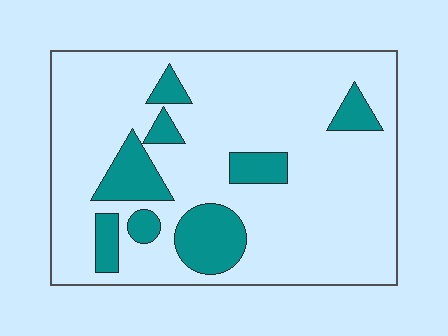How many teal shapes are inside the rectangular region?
8.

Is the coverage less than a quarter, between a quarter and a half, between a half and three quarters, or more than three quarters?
Less than a quarter.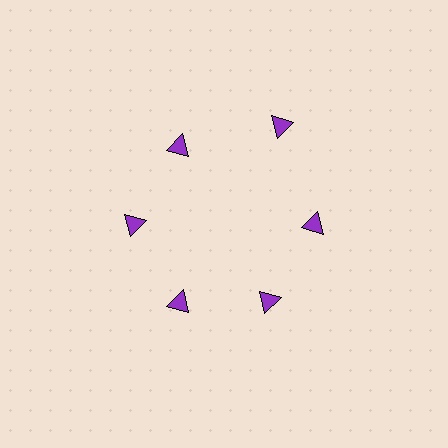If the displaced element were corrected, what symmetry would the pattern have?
It would have 6-fold rotational symmetry — the pattern would map onto itself every 60 degrees.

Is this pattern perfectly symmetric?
No. The 6 purple triangles are arranged in a ring, but one element near the 1 o'clock position is pushed outward from the center, breaking the 6-fold rotational symmetry.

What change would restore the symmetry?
The symmetry would be restored by moving it inward, back onto the ring so that all 6 triangles sit at equal angles and equal distance from the center.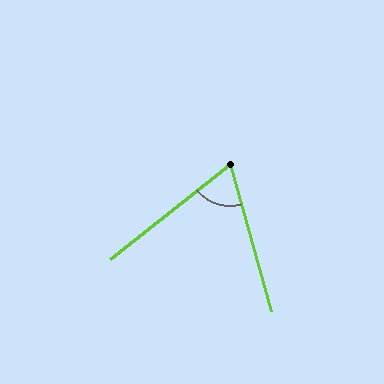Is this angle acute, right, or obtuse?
It is acute.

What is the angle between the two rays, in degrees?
Approximately 67 degrees.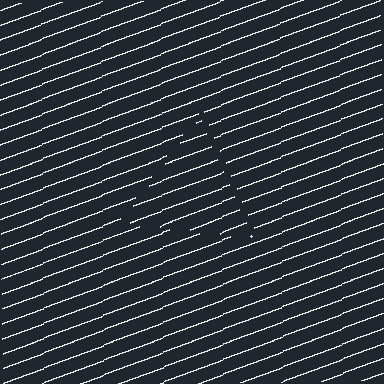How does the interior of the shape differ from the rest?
The interior of the shape contains the same grating, shifted by half a period — the contour is defined by the phase discontinuity where line-ends from the inner and outer gratings abut.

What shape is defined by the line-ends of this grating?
An illusory triangle. The interior of the shape contains the same grating, shifted by half a period — the contour is defined by the phase discontinuity where line-ends from the inner and outer gratings abut.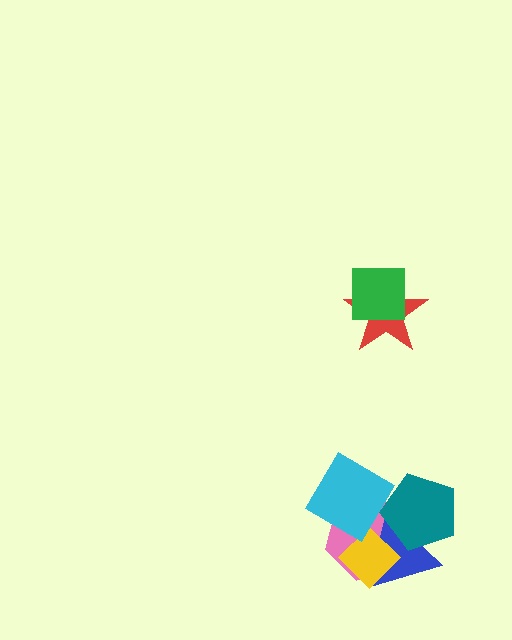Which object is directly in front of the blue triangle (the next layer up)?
The yellow diamond is directly in front of the blue triangle.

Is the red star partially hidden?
Yes, it is partially covered by another shape.